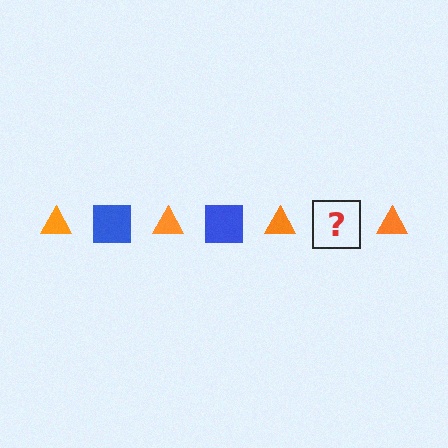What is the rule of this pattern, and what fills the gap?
The rule is that the pattern alternates between orange triangle and blue square. The gap should be filled with a blue square.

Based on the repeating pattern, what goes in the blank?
The blank should be a blue square.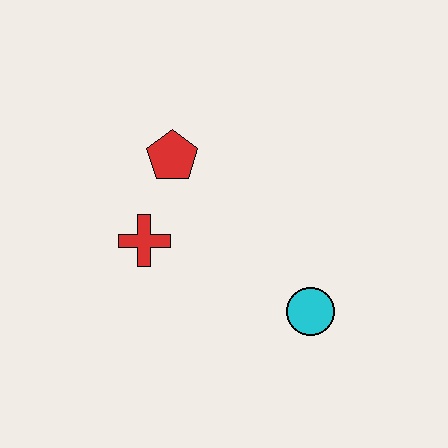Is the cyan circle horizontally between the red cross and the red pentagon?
No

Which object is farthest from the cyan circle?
The red pentagon is farthest from the cyan circle.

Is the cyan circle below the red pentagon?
Yes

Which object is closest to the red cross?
The red pentagon is closest to the red cross.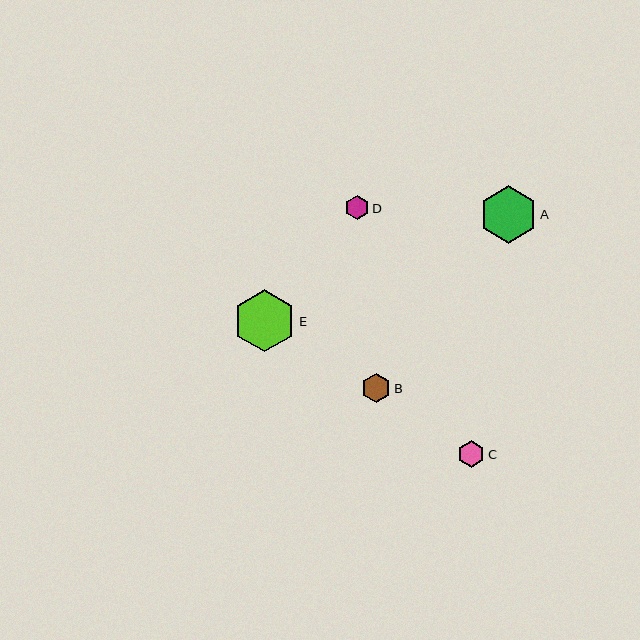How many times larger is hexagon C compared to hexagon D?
Hexagon C is approximately 1.1 times the size of hexagon D.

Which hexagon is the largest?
Hexagon E is the largest with a size of approximately 62 pixels.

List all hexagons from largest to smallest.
From largest to smallest: E, A, B, C, D.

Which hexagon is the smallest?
Hexagon D is the smallest with a size of approximately 24 pixels.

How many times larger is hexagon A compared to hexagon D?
Hexagon A is approximately 2.4 times the size of hexagon D.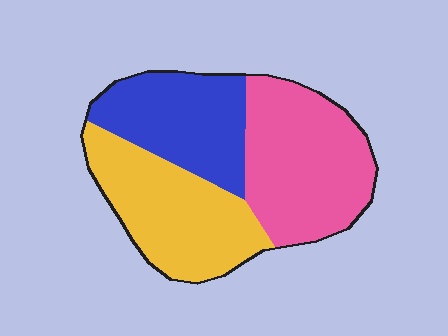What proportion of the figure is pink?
Pink covers 38% of the figure.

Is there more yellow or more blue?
Yellow.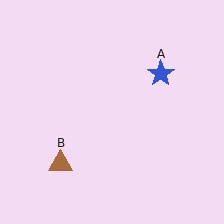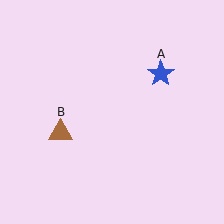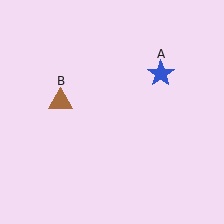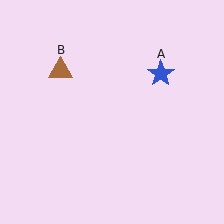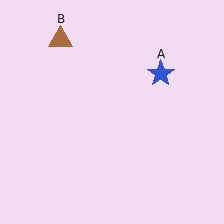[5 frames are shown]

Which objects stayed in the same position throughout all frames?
Blue star (object A) remained stationary.